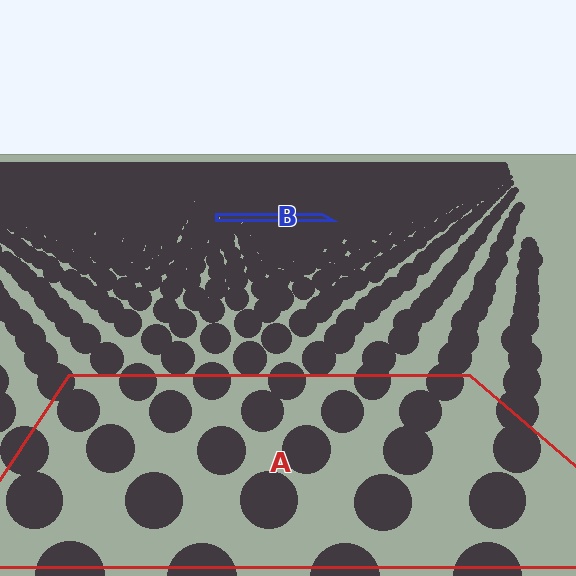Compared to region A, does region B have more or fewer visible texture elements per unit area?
Region B has more texture elements per unit area — they are packed more densely because it is farther away.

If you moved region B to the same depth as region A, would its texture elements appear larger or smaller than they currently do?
They would appear larger. At a closer depth, the same texture elements are projected at a bigger on-screen size.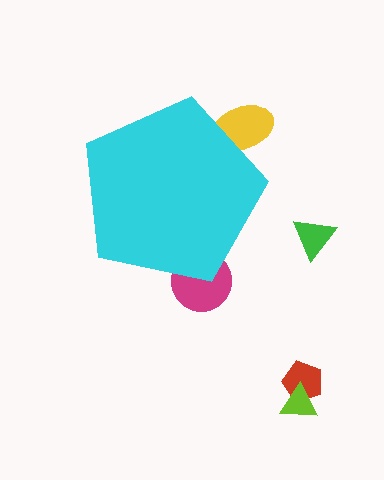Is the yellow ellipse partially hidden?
Yes, the yellow ellipse is partially hidden behind the cyan pentagon.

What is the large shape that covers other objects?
A cyan pentagon.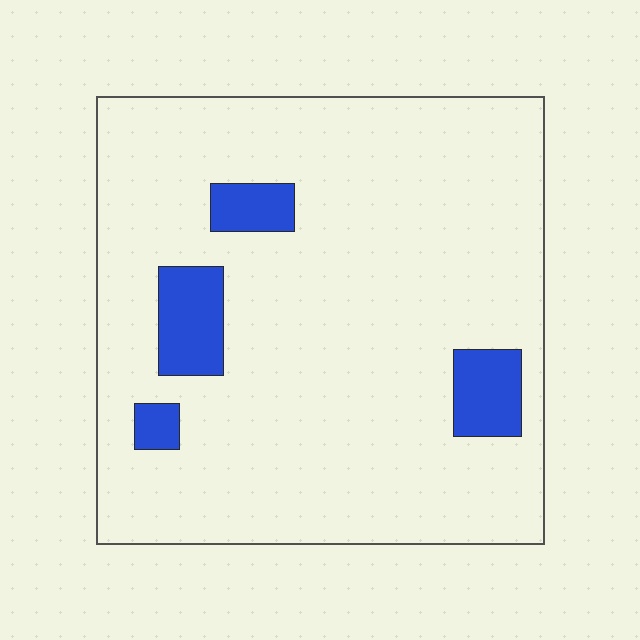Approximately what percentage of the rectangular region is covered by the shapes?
Approximately 10%.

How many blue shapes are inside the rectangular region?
4.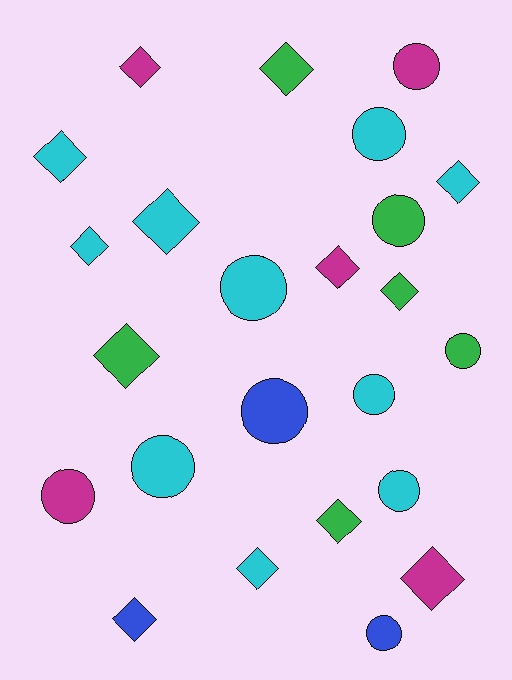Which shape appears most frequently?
Diamond, with 13 objects.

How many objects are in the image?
There are 24 objects.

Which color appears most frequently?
Cyan, with 10 objects.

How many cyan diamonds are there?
There are 5 cyan diamonds.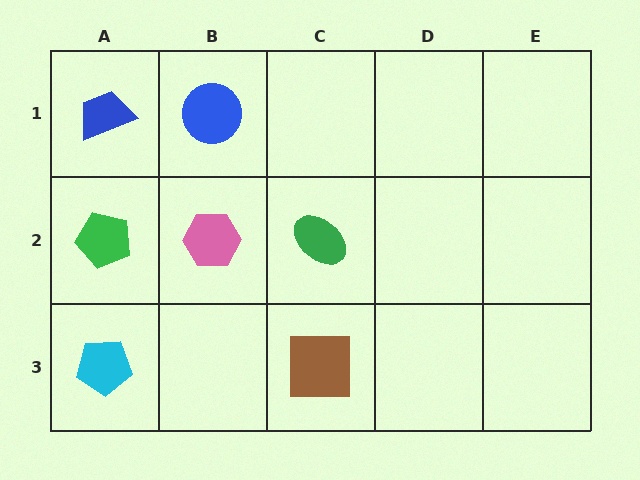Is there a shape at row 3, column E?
No, that cell is empty.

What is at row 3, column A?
A cyan pentagon.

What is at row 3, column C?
A brown square.